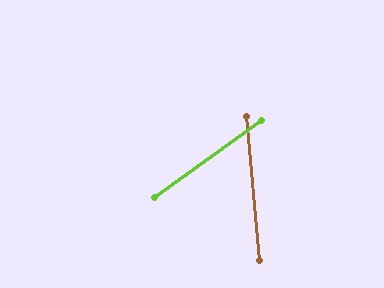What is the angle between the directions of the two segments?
Approximately 59 degrees.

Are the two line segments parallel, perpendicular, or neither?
Neither parallel nor perpendicular — they differ by about 59°.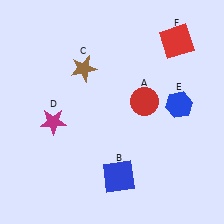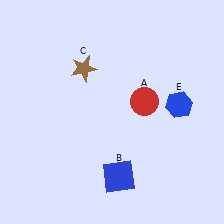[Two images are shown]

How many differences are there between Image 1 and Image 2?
There are 2 differences between the two images.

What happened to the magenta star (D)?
The magenta star (D) was removed in Image 2. It was in the bottom-left area of Image 1.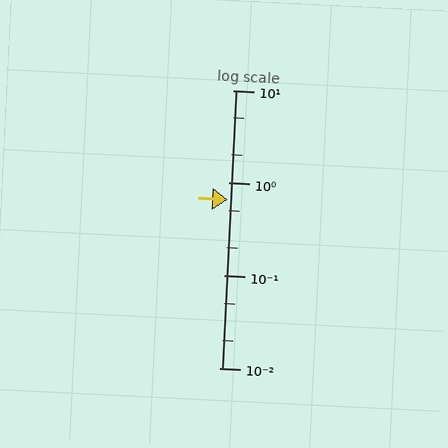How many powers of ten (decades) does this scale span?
The scale spans 3 decades, from 0.01 to 10.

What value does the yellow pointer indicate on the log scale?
The pointer indicates approximately 0.66.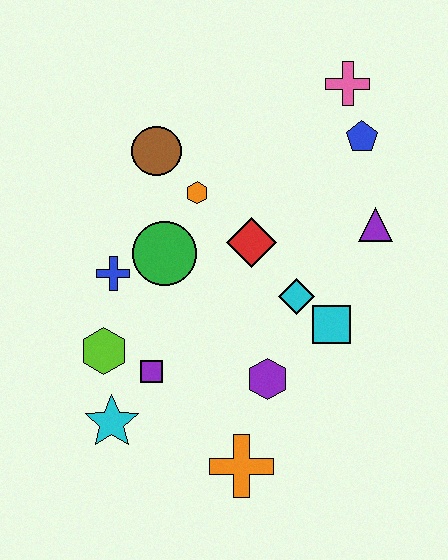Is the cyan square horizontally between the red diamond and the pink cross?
Yes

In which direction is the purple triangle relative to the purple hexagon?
The purple triangle is above the purple hexagon.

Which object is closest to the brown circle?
The orange hexagon is closest to the brown circle.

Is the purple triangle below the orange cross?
No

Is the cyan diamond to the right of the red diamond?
Yes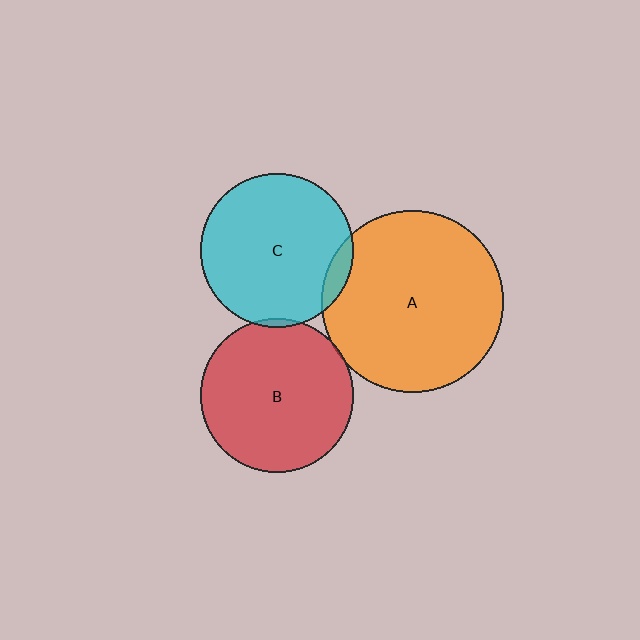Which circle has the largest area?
Circle A (orange).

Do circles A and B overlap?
Yes.